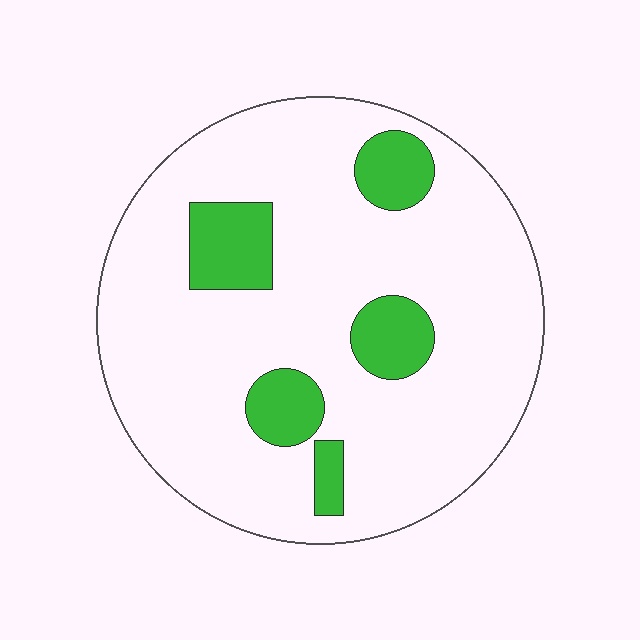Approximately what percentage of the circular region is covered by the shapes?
Approximately 15%.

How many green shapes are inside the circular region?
5.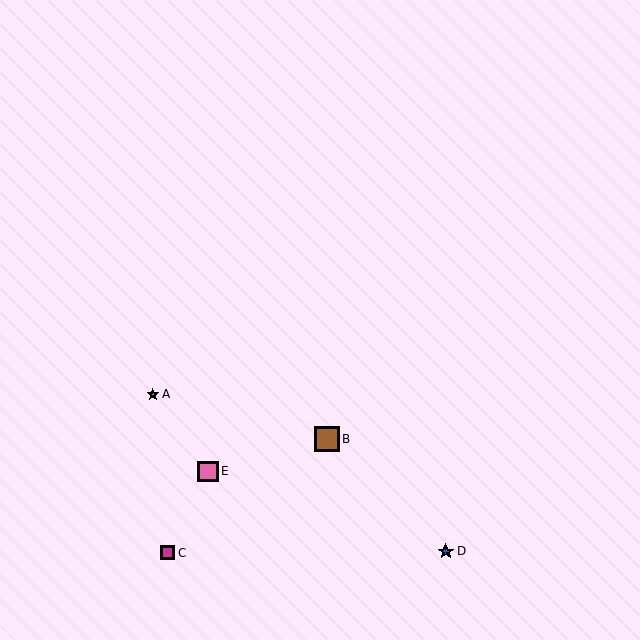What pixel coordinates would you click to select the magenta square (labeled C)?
Click at (168, 553) to select the magenta square C.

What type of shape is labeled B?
Shape B is a brown square.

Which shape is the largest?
The brown square (labeled B) is the largest.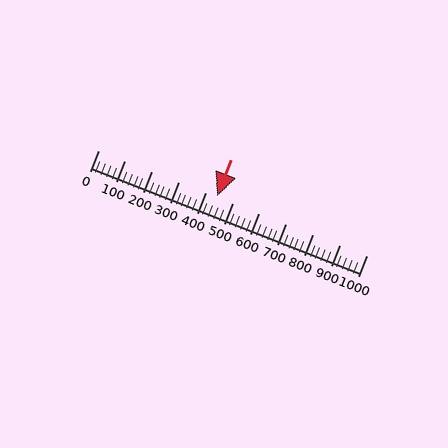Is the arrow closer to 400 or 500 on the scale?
The arrow is closer to 400.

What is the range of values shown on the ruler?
The ruler shows values from 0 to 1000.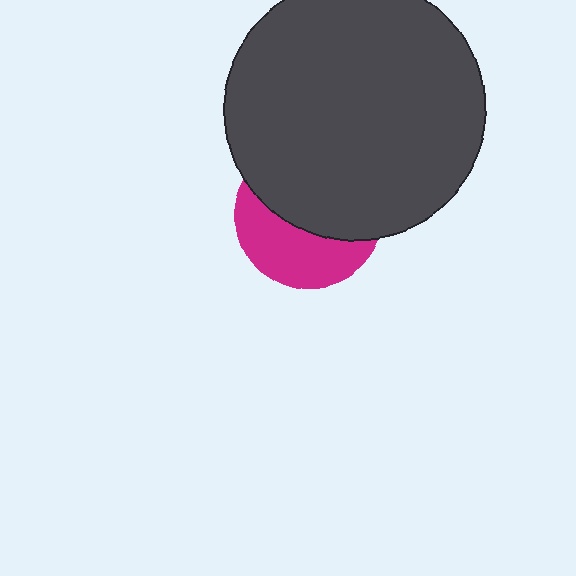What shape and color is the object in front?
The object in front is a dark gray circle.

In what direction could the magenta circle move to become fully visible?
The magenta circle could move down. That would shift it out from behind the dark gray circle entirely.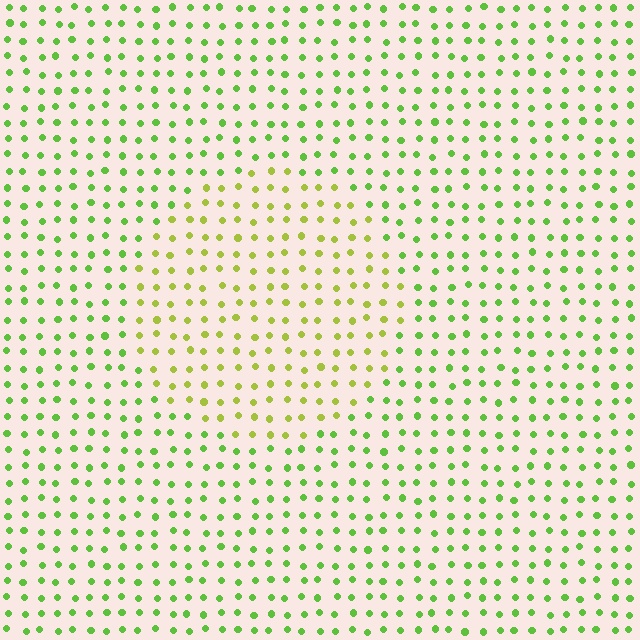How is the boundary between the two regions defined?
The boundary is defined purely by a slight shift in hue (about 31 degrees). Spacing, size, and orientation are identical on both sides.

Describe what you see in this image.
The image is filled with small lime elements in a uniform arrangement. A circle-shaped region is visible where the elements are tinted to a slightly different hue, forming a subtle color boundary.